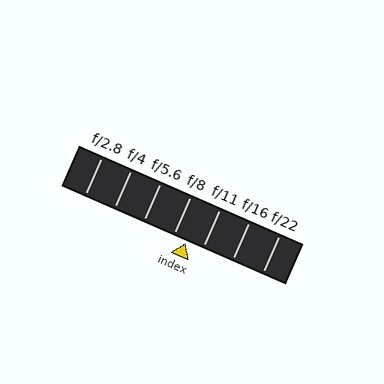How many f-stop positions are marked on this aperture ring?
There are 7 f-stop positions marked.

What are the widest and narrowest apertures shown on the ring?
The widest aperture shown is f/2.8 and the narrowest is f/22.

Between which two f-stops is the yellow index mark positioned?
The index mark is between f/8 and f/11.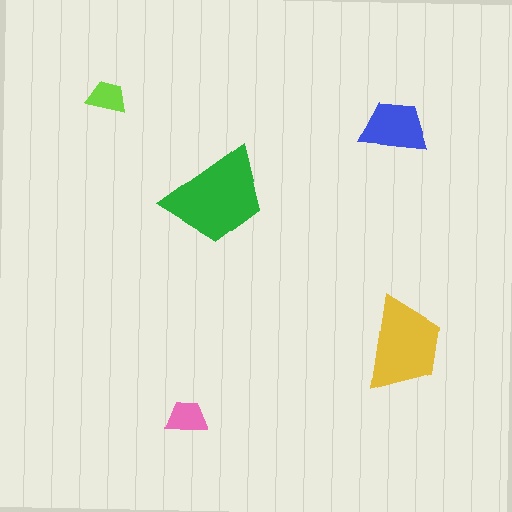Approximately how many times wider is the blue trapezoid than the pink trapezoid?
About 1.5 times wider.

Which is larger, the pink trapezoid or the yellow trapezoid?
The yellow one.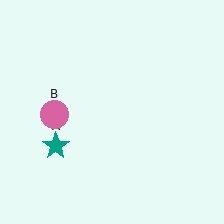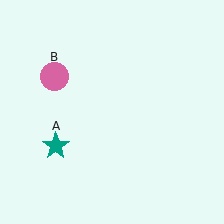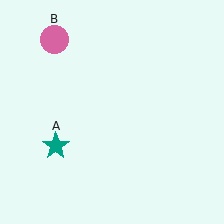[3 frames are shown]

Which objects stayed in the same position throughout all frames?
Teal star (object A) remained stationary.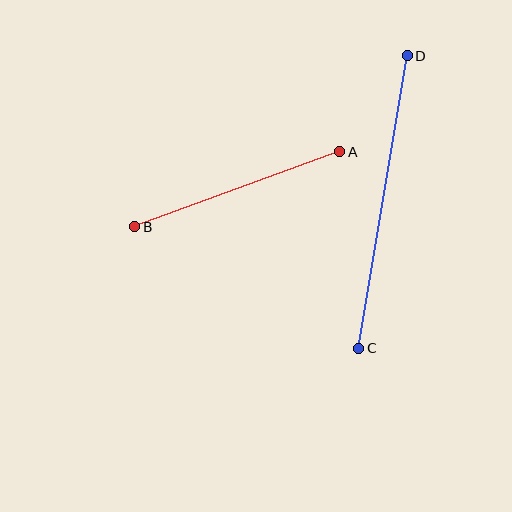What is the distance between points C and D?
The distance is approximately 297 pixels.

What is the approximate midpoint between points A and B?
The midpoint is at approximately (237, 189) pixels.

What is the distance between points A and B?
The distance is approximately 218 pixels.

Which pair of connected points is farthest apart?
Points C and D are farthest apart.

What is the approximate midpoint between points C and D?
The midpoint is at approximately (383, 202) pixels.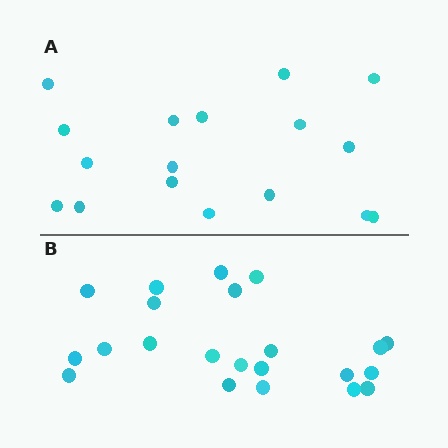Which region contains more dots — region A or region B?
Region B (the bottom region) has more dots.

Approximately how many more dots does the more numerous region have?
Region B has about 5 more dots than region A.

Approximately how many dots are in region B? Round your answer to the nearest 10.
About 20 dots. (The exact count is 22, which rounds to 20.)